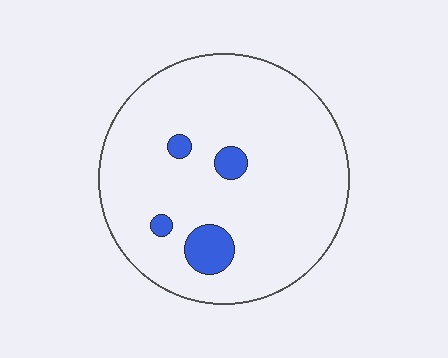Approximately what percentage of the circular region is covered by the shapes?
Approximately 10%.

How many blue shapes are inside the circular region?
4.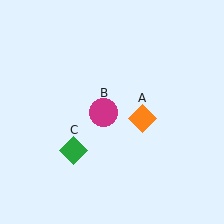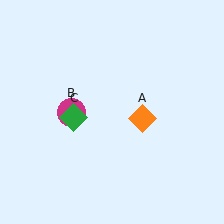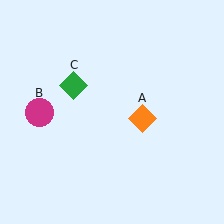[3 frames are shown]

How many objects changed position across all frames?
2 objects changed position: magenta circle (object B), green diamond (object C).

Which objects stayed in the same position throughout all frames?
Orange diamond (object A) remained stationary.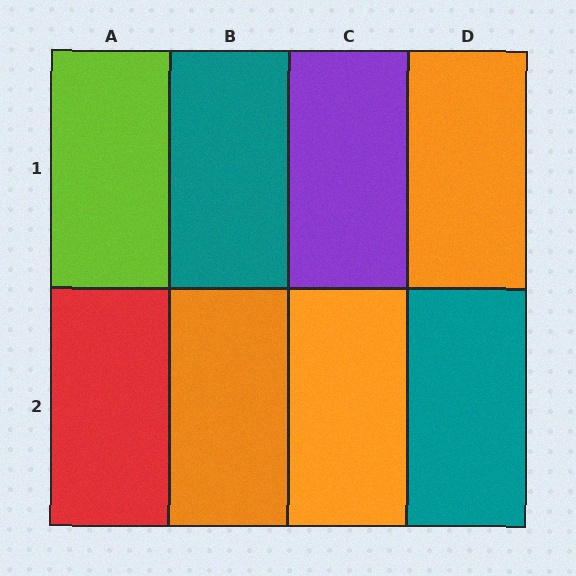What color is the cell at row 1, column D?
Orange.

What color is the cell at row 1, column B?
Teal.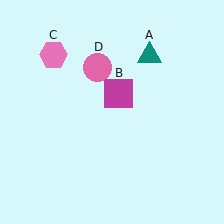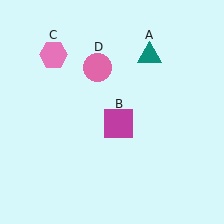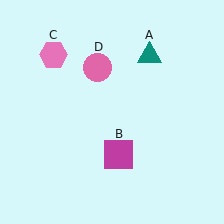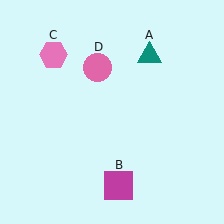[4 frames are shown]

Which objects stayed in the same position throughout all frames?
Teal triangle (object A) and pink hexagon (object C) and pink circle (object D) remained stationary.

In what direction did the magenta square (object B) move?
The magenta square (object B) moved down.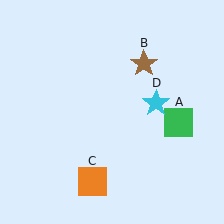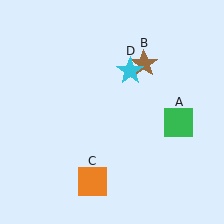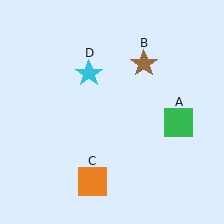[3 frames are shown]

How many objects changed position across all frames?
1 object changed position: cyan star (object D).